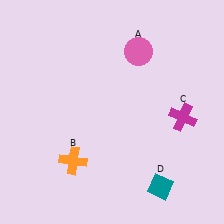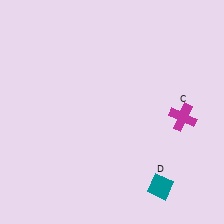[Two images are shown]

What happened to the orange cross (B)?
The orange cross (B) was removed in Image 2. It was in the bottom-left area of Image 1.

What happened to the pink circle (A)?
The pink circle (A) was removed in Image 2. It was in the top-right area of Image 1.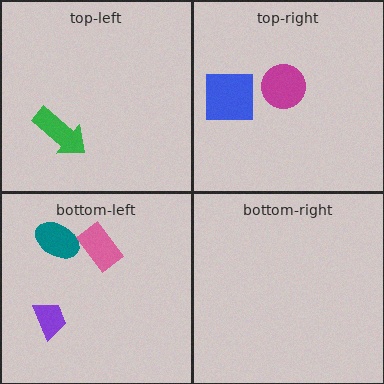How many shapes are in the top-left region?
1.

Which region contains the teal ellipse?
The bottom-left region.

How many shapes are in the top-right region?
2.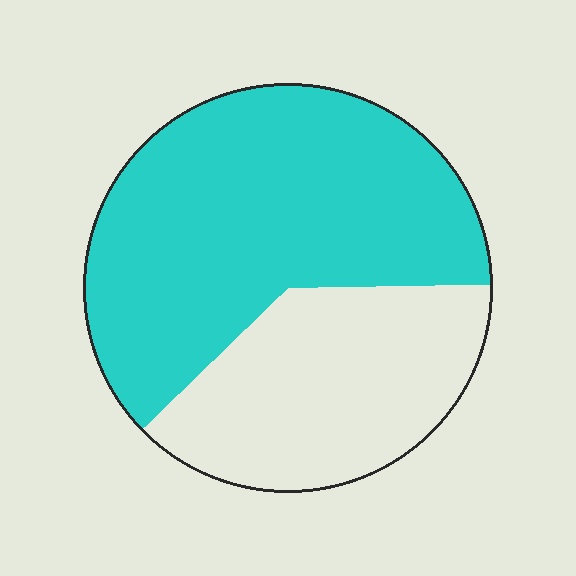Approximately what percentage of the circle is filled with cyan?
Approximately 60%.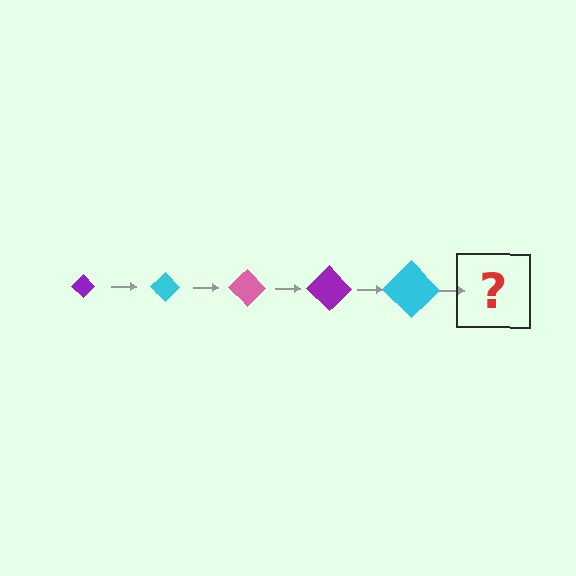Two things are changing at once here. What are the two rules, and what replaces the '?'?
The two rules are that the diamond grows larger each step and the color cycles through purple, cyan, and pink. The '?' should be a pink diamond, larger than the previous one.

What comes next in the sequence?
The next element should be a pink diamond, larger than the previous one.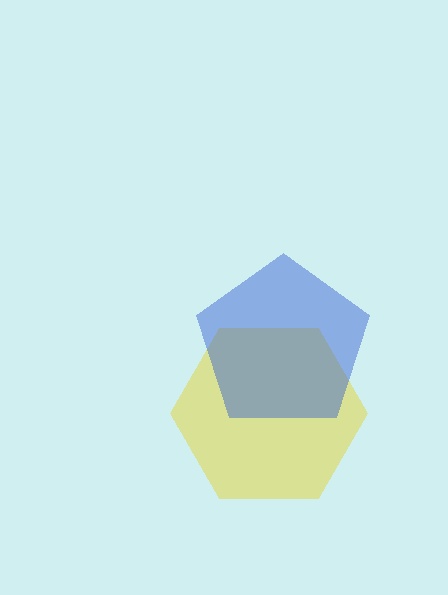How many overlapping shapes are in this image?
There are 2 overlapping shapes in the image.